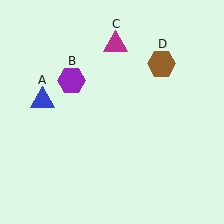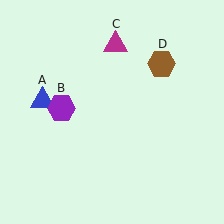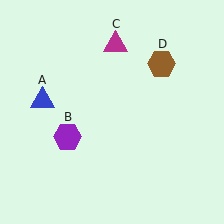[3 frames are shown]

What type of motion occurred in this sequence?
The purple hexagon (object B) rotated counterclockwise around the center of the scene.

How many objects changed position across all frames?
1 object changed position: purple hexagon (object B).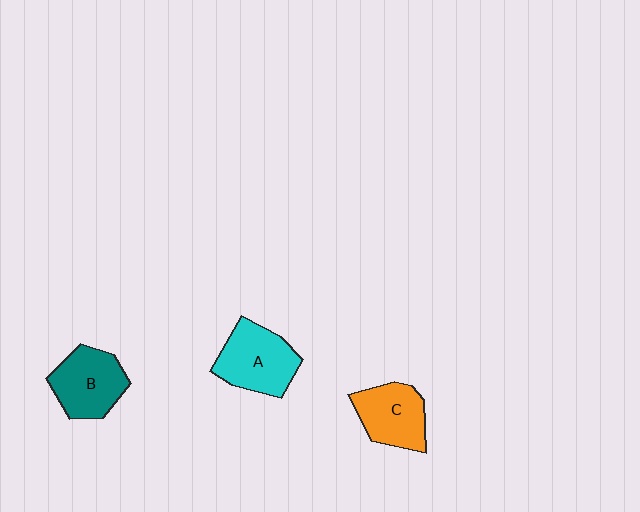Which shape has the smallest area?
Shape C (orange).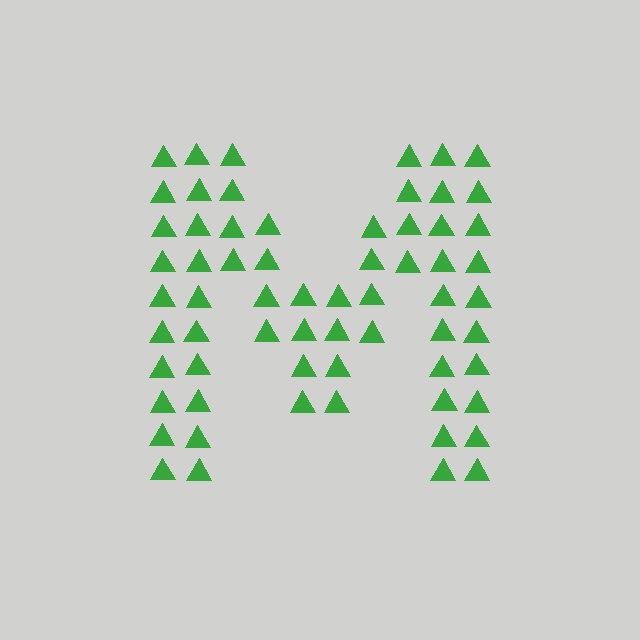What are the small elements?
The small elements are triangles.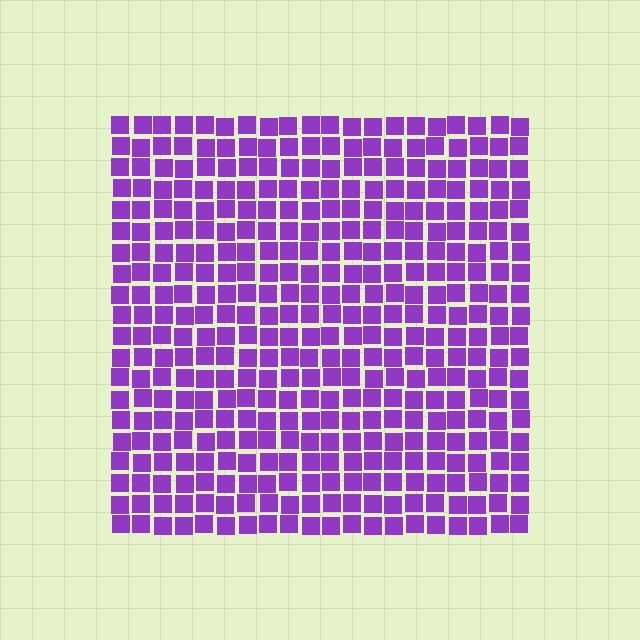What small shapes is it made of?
It is made of small squares.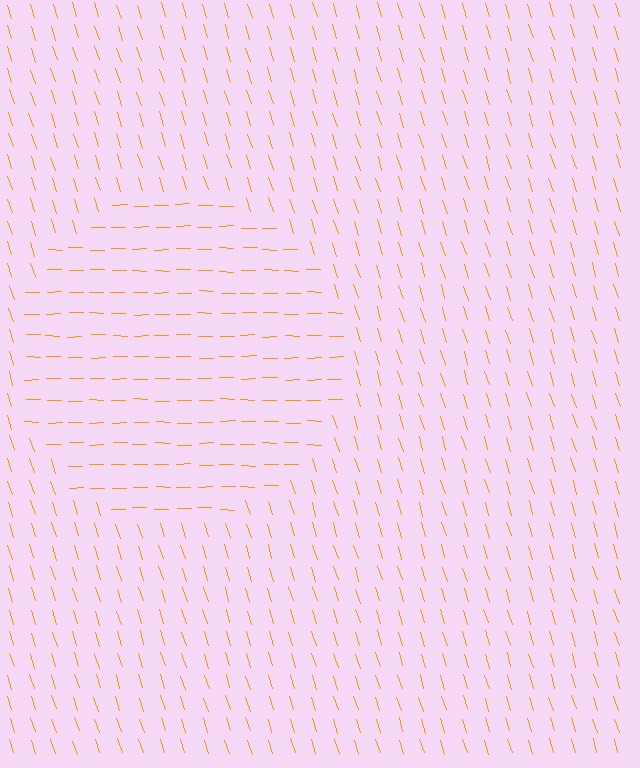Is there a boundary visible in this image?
Yes, there is a texture boundary formed by a change in line orientation.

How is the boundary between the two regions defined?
The boundary is defined purely by a change in line orientation (approximately 73 degrees difference). All lines are the same color and thickness.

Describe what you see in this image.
The image is filled with small orange line segments. A circle region in the image has lines oriented differently from the surrounding lines, creating a visible texture boundary.